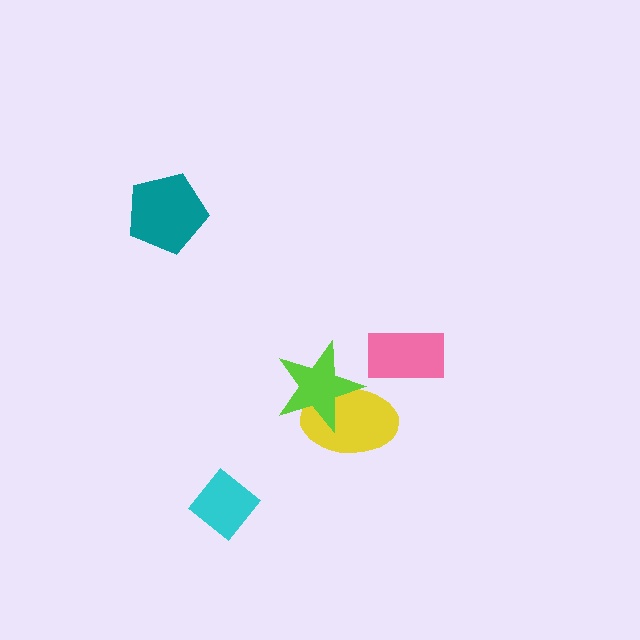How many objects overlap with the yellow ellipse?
1 object overlaps with the yellow ellipse.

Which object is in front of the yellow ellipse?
The lime star is in front of the yellow ellipse.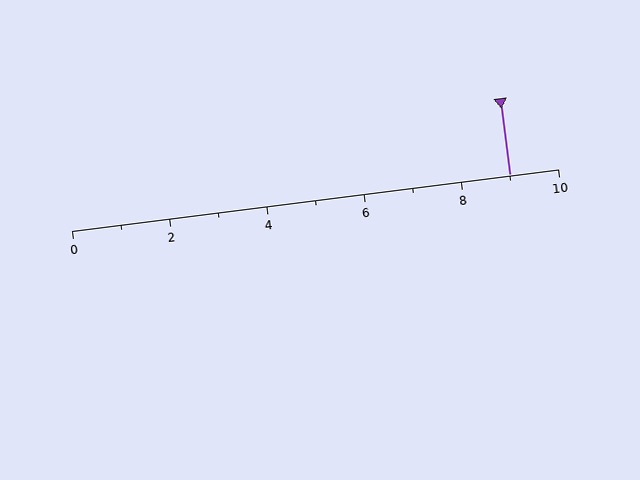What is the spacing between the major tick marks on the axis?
The major ticks are spaced 2 apart.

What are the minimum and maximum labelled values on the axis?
The axis runs from 0 to 10.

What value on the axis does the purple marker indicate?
The marker indicates approximately 9.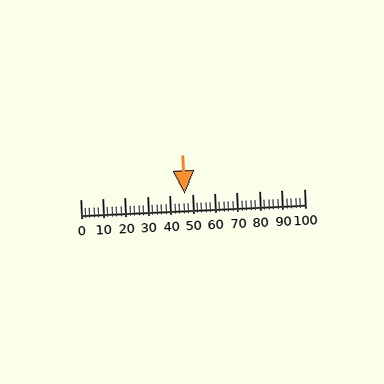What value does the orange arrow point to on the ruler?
The orange arrow points to approximately 47.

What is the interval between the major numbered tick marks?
The major tick marks are spaced 10 units apart.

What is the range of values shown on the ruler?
The ruler shows values from 0 to 100.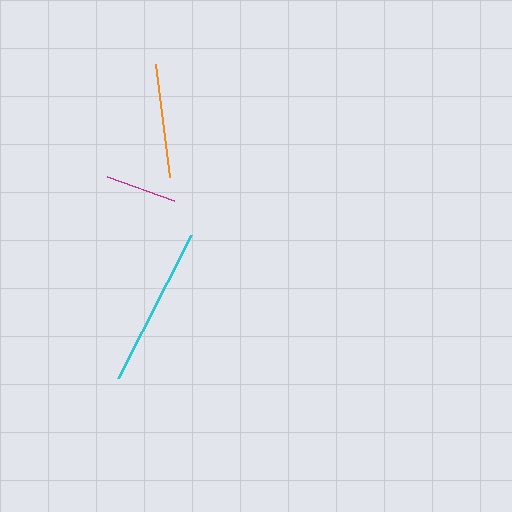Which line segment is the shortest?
The magenta line is the shortest at approximately 71 pixels.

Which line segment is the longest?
The cyan line is the longest at approximately 161 pixels.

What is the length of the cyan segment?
The cyan segment is approximately 161 pixels long.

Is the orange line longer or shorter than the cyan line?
The cyan line is longer than the orange line.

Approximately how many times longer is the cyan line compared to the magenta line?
The cyan line is approximately 2.3 times the length of the magenta line.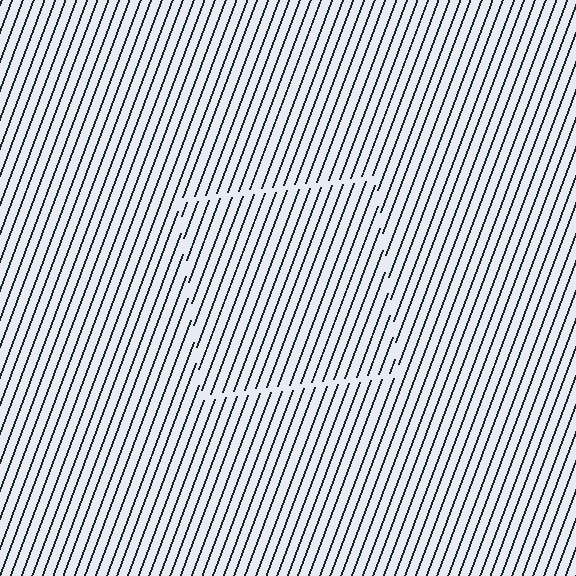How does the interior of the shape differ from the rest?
The interior of the shape contains the same grating, shifted by half a period — the contour is defined by the phase discontinuity where line-ends from the inner and outer gratings abut.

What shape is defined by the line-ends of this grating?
An illusory square. The interior of the shape contains the same grating, shifted by half a period — the contour is defined by the phase discontinuity where line-ends from the inner and outer gratings abut.